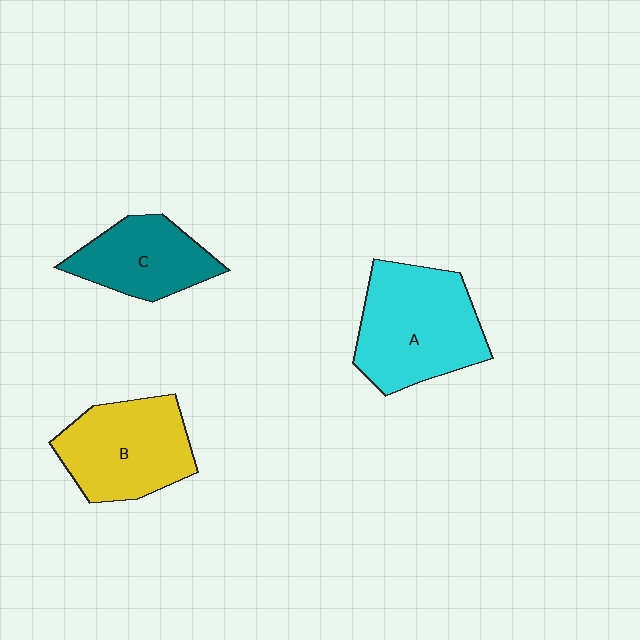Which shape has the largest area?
Shape A (cyan).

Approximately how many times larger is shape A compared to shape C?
Approximately 1.5 times.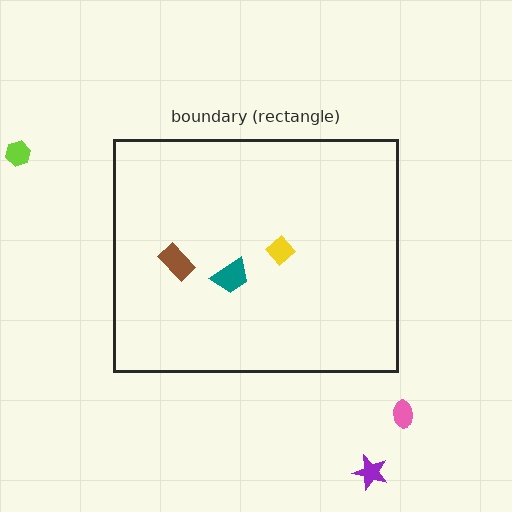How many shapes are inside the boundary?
3 inside, 3 outside.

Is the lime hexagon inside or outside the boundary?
Outside.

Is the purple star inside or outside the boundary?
Outside.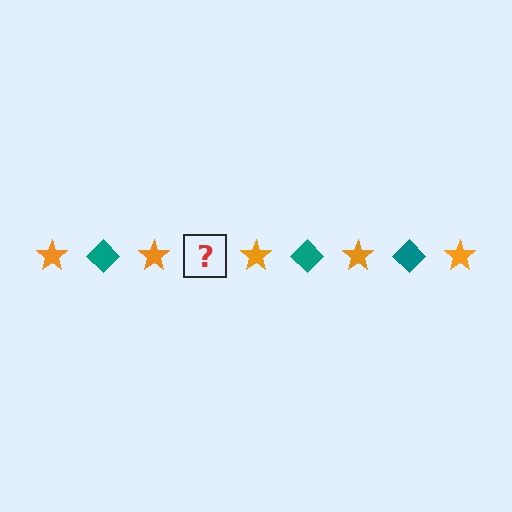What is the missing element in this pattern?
The missing element is a teal diamond.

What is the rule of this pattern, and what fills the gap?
The rule is that the pattern alternates between orange star and teal diamond. The gap should be filled with a teal diamond.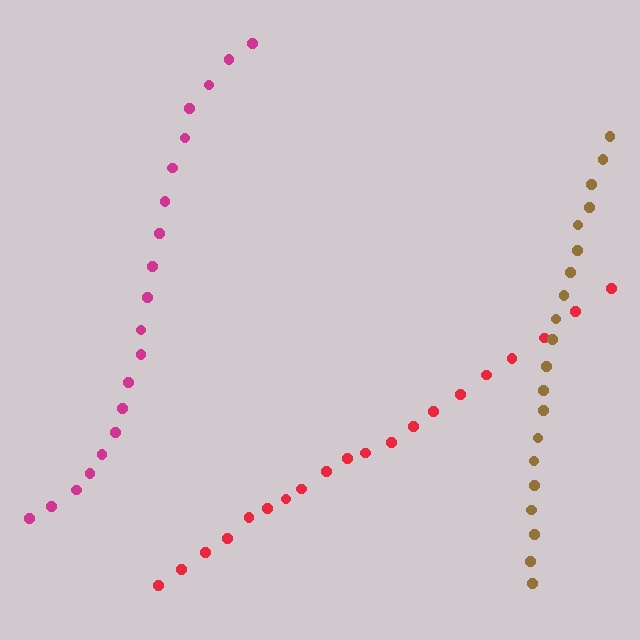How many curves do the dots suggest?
There are 3 distinct paths.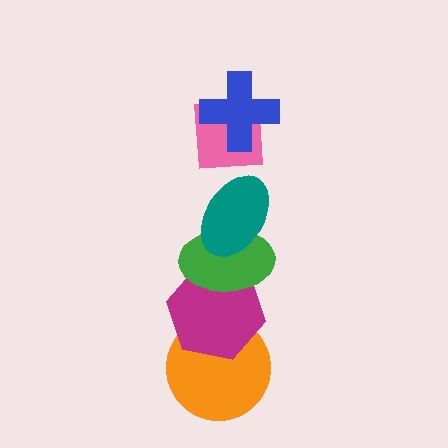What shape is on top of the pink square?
The blue cross is on top of the pink square.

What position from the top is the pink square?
The pink square is 2nd from the top.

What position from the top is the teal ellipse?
The teal ellipse is 3rd from the top.